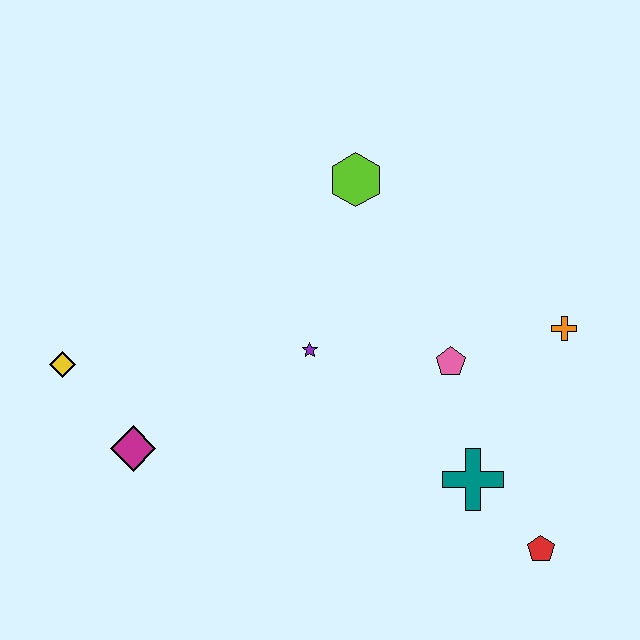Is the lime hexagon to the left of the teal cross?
Yes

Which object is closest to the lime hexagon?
The purple star is closest to the lime hexagon.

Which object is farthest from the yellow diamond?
The red pentagon is farthest from the yellow diamond.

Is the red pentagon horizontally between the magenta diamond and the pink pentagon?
No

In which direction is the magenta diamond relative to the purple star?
The magenta diamond is to the left of the purple star.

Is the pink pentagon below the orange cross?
Yes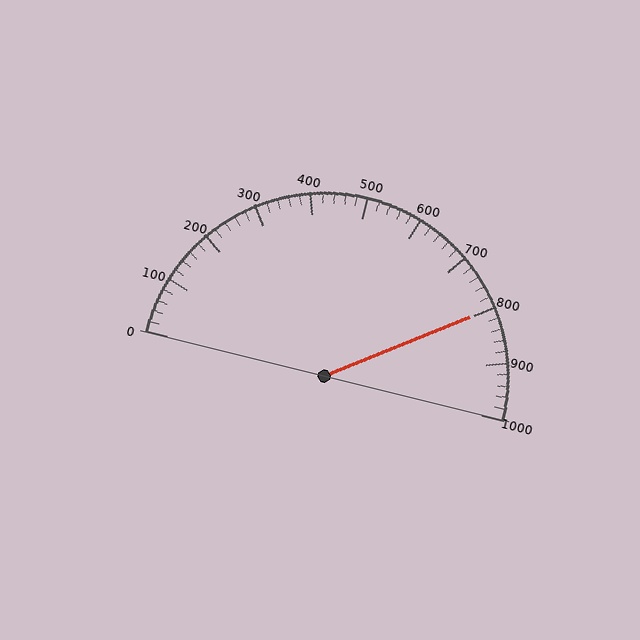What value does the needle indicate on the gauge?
The needle indicates approximately 800.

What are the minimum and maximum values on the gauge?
The gauge ranges from 0 to 1000.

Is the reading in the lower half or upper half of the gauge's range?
The reading is in the upper half of the range (0 to 1000).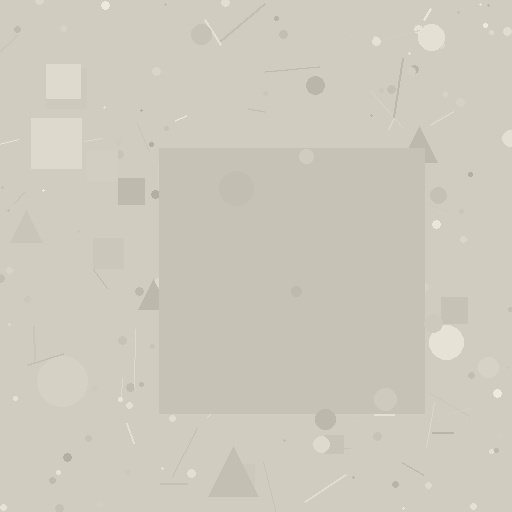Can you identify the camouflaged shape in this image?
The camouflaged shape is a square.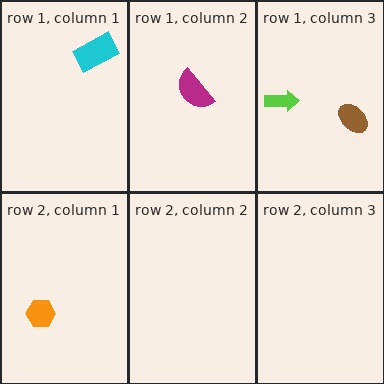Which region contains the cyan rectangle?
The row 1, column 1 region.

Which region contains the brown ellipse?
The row 1, column 3 region.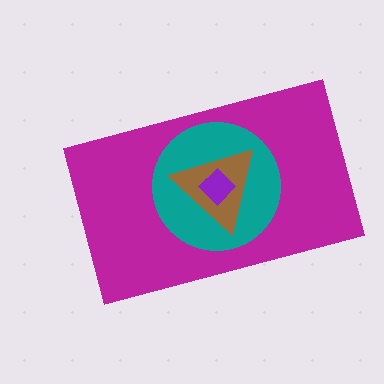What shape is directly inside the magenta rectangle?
The teal circle.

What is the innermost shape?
The purple diamond.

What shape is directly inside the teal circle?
The brown triangle.